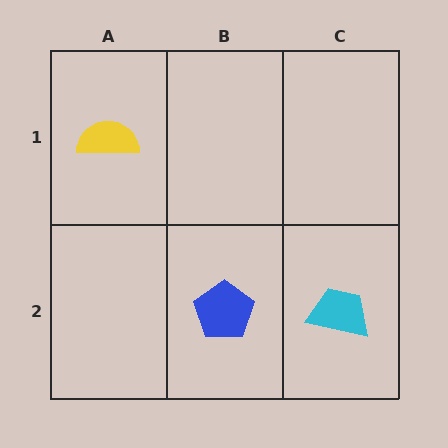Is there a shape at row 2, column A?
No, that cell is empty.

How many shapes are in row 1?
1 shape.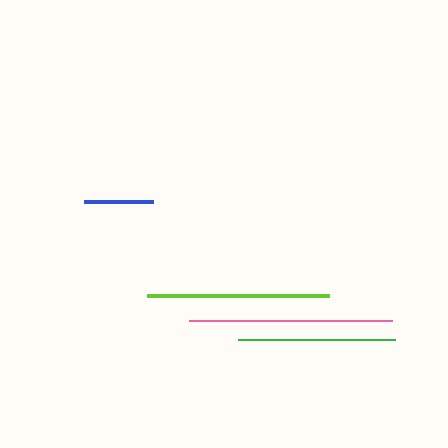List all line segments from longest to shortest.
From longest to shortest: pink, lime, green, blue.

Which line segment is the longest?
The pink line is the longest at approximately 203 pixels.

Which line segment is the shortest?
The blue line is the shortest at approximately 68 pixels.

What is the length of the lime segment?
The lime segment is approximately 182 pixels long.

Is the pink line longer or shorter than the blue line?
The pink line is longer than the blue line.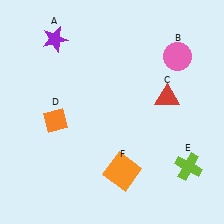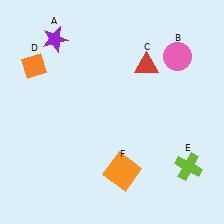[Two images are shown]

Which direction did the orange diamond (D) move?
The orange diamond (D) moved up.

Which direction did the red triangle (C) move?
The red triangle (C) moved up.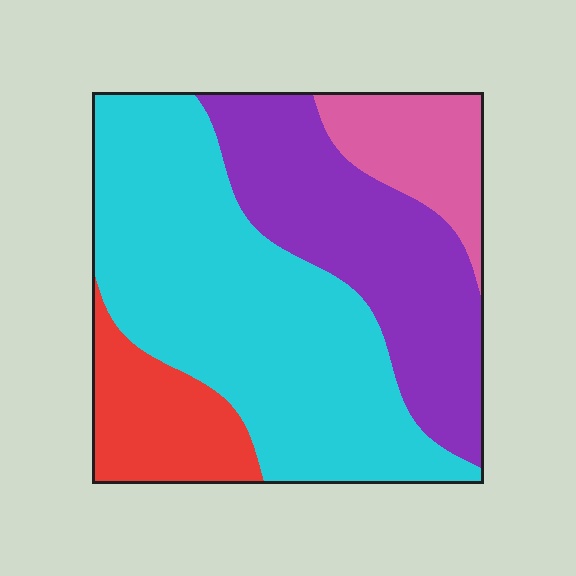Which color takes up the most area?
Cyan, at roughly 45%.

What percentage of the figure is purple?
Purple covers 29% of the figure.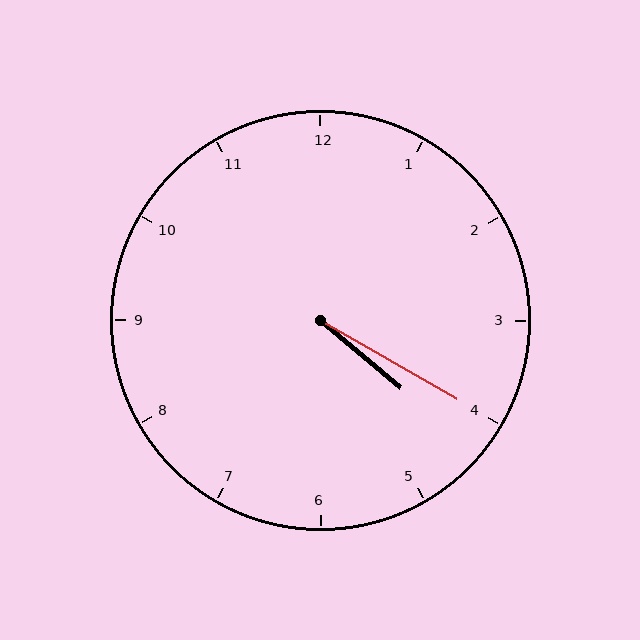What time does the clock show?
4:20.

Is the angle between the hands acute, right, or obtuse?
It is acute.